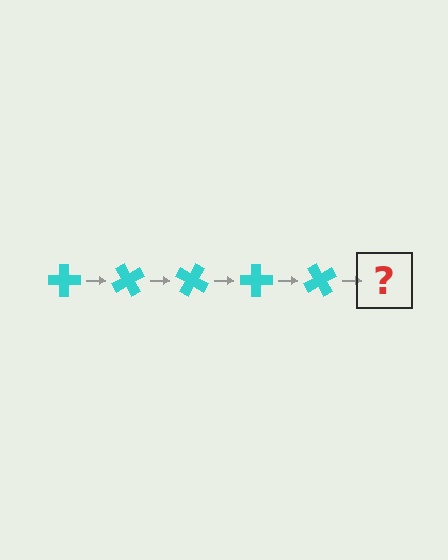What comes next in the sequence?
The next element should be a cyan cross rotated 300 degrees.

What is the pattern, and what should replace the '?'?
The pattern is that the cross rotates 60 degrees each step. The '?' should be a cyan cross rotated 300 degrees.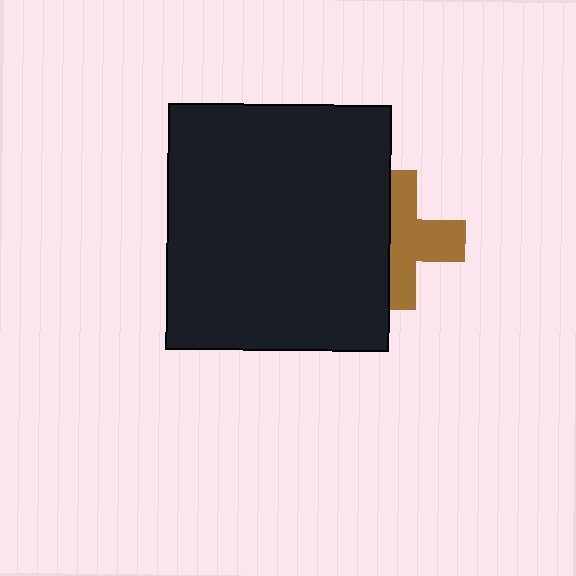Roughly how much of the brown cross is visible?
About half of it is visible (roughly 57%).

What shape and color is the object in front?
The object in front is a black rectangle.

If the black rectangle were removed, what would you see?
You would see the complete brown cross.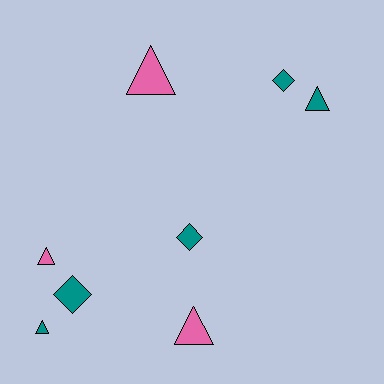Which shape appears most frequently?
Triangle, with 5 objects.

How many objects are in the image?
There are 8 objects.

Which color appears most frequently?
Teal, with 5 objects.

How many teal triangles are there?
There are 2 teal triangles.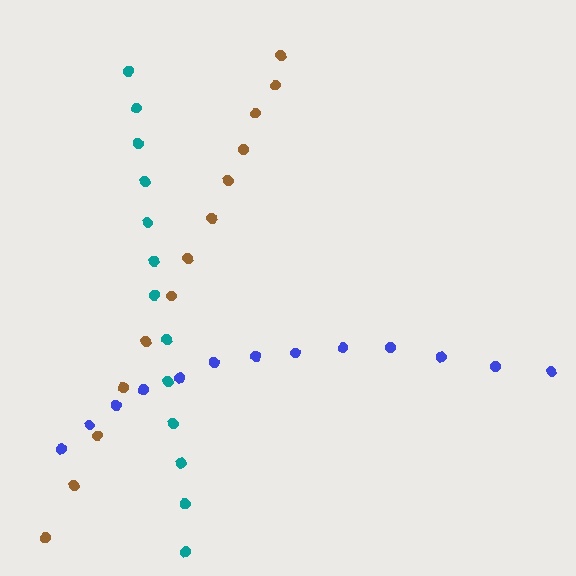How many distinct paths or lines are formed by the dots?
There are 3 distinct paths.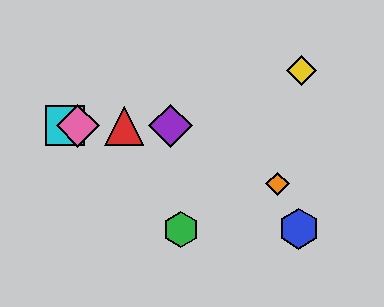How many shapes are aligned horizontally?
4 shapes (the red triangle, the purple diamond, the cyan square, the pink diamond) are aligned horizontally.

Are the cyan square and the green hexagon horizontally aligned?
No, the cyan square is at y≈126 and the green hexagon is at y≈229.